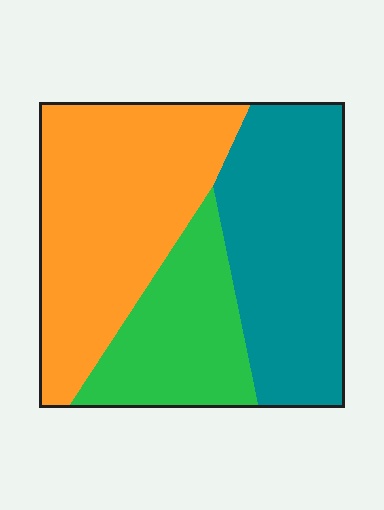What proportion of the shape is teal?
Teal takes up about three eighths (3/8) of the shape.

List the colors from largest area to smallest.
From largest to smallest: orange, teal, green.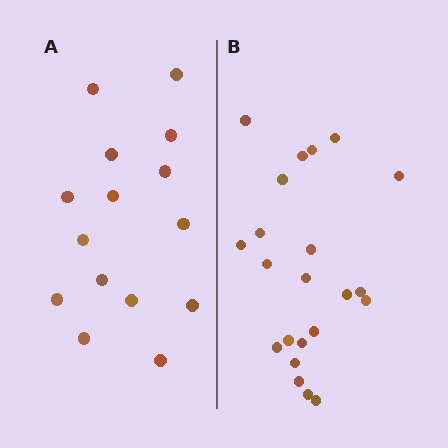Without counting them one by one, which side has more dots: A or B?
Region B (the right region) has more dots.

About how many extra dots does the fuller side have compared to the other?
Region B has roughly 8 or so more dots than region A.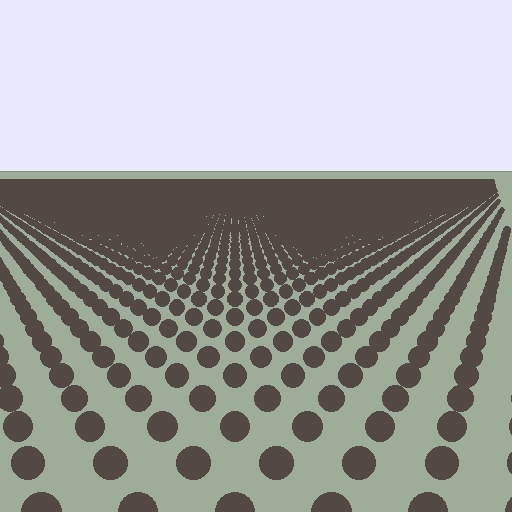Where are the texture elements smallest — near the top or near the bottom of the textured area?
Near the top.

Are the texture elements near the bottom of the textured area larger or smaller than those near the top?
Larger. Near the bottom, elements are closer to the viewer and appear at a bigger on-screen size.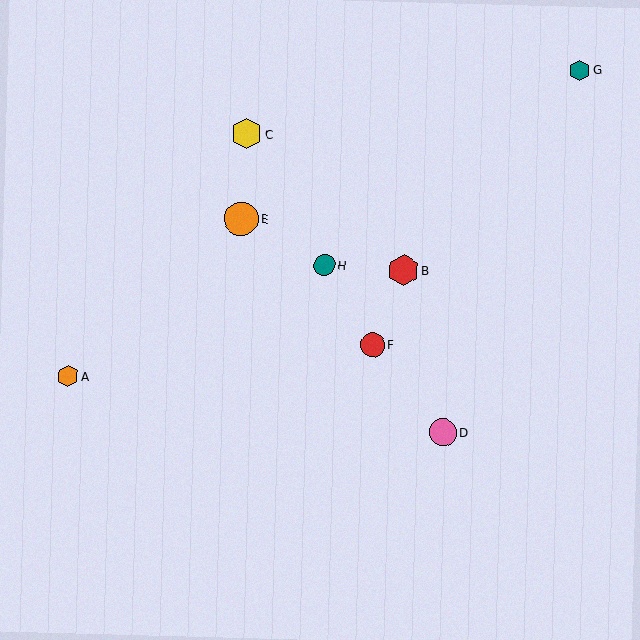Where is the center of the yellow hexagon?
The center of the yellow hexagon is at (247, 134).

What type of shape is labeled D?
Shape D is a pink circle.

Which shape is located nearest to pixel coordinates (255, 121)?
The yellow hexagon (labeled C) at (247, 134) is nearest to that location.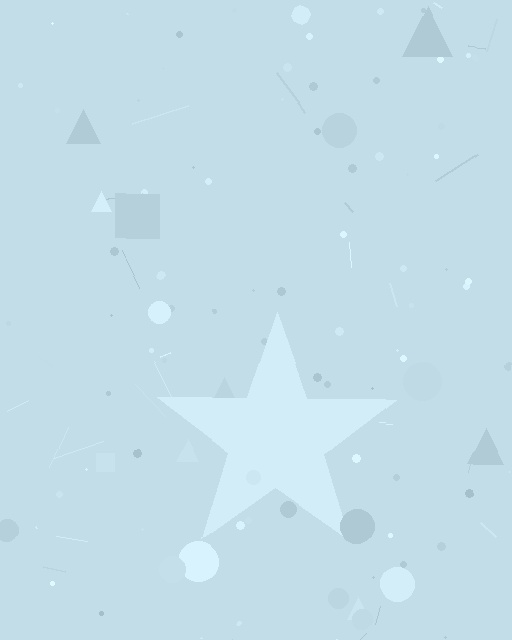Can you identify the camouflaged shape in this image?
The camouflaged shape is a star.